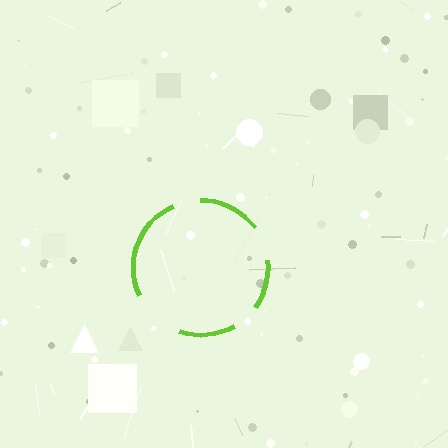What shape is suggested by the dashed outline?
The dashed outline suggests a circle.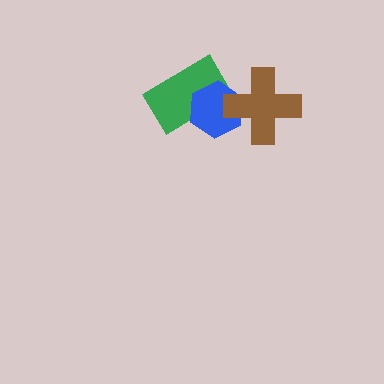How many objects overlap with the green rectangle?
1 object overlaps with the green rectangle.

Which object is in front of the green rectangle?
The blue hexagon is in front of the green rectangle.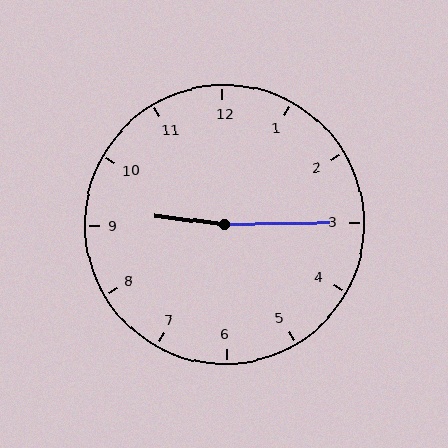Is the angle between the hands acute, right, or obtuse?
It is obtuse.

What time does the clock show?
9:15.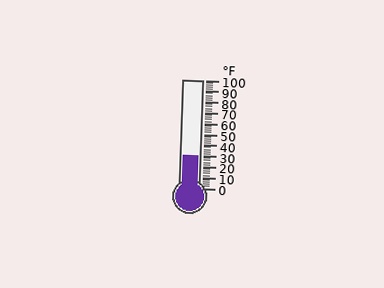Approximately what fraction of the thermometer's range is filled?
The thermometer is filled to approximately 30% of its range.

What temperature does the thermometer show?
The thermometer shows approximately 30°F.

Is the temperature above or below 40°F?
The temperature is below 40°F.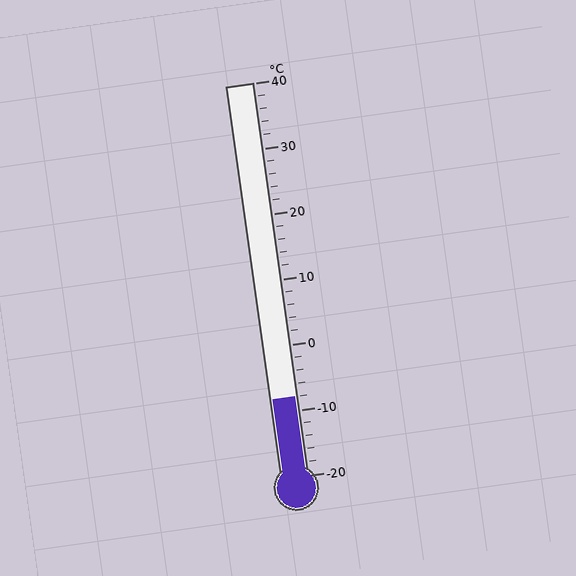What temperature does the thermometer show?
The thermometer shows approximately -8°C.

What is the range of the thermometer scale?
The thermometer scale ranges from -20°C to 40°C.